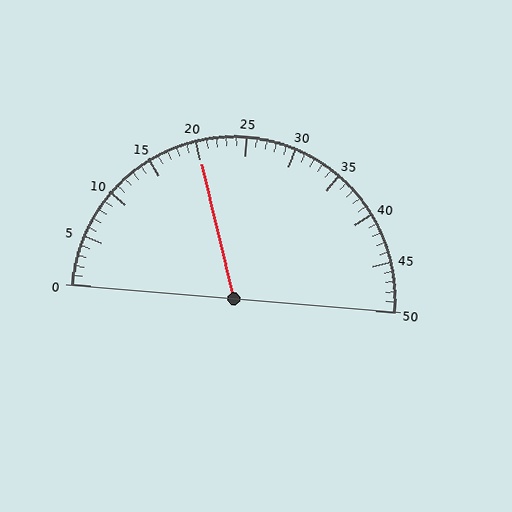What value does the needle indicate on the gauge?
The needle indicates approximately 20.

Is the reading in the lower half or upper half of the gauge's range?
The reading is in the lower half of the range (0 to 50).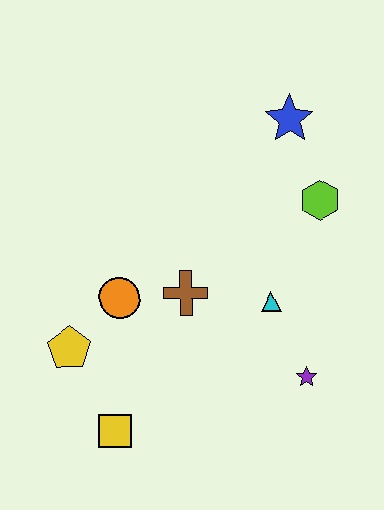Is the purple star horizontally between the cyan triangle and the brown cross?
No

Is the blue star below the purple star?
No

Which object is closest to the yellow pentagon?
The orange circle is closest to the yellow pentagon.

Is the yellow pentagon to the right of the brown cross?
No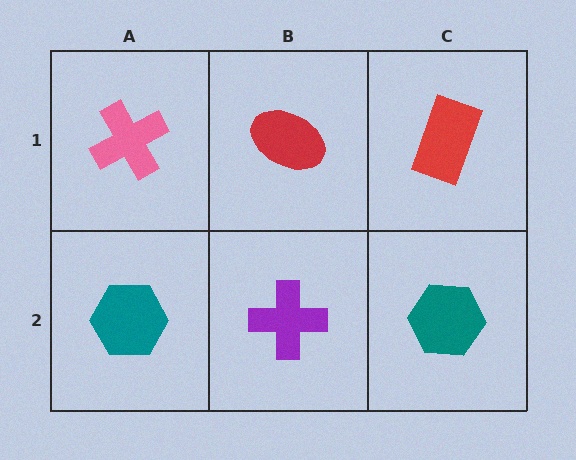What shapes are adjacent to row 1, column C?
A teal hexagon (row 2, column C), a red ellipse (row 1, column B).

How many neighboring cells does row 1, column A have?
2.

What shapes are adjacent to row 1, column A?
A teal hexagon (row 2, column A), a red ellipse (row 1, column B).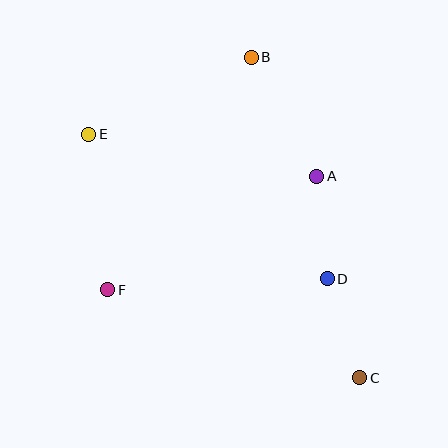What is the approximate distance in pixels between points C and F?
The distance between C and F is approximately 267 pixels.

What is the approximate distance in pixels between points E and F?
The distance between E and F is approximately 157 pixels.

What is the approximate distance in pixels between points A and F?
The distance between A and F is approximately 238 pixels.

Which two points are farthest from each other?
Points C and E are farthest from each other.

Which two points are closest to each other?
Points A and D are closest to each other.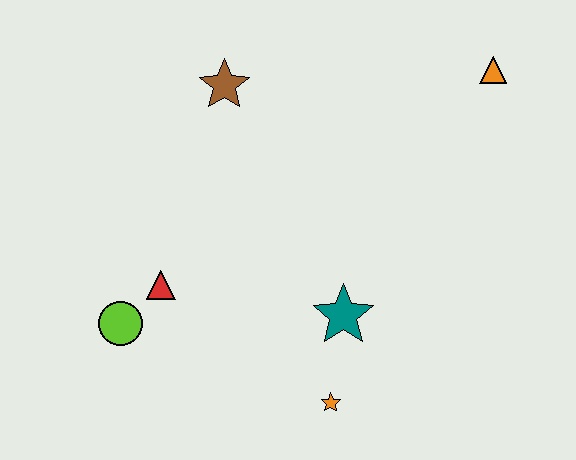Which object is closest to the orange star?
The teal star is closest to the orange star.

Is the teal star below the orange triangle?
Yes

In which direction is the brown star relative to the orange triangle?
The brown star is to the left of the orange triangle.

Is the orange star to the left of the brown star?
No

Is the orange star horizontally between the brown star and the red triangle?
No